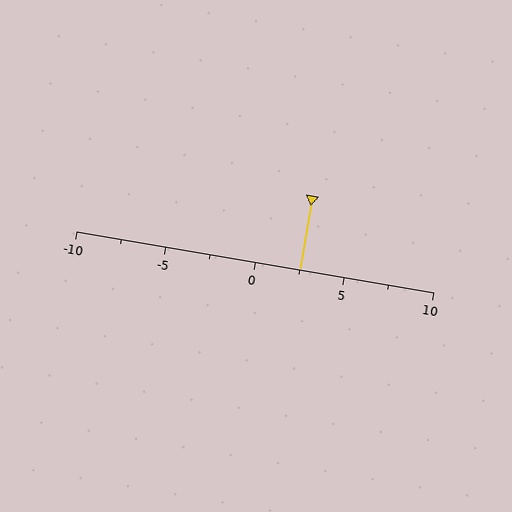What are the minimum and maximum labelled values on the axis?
The axis runs from -10 to 10.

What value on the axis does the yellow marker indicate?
The marker indicates approximately 2.5.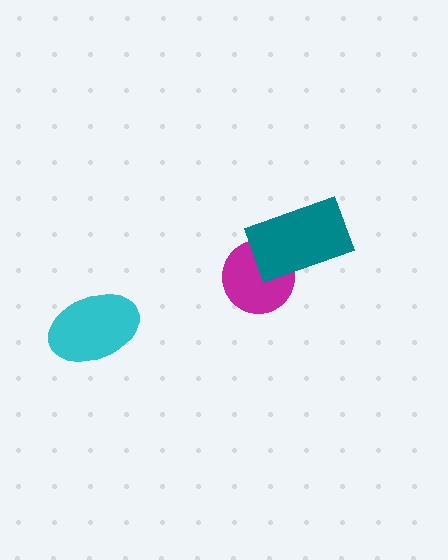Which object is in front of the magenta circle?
The teal rectangle is in front of the magenta circle.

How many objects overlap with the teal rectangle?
1 object overlaps with the teal rectangle.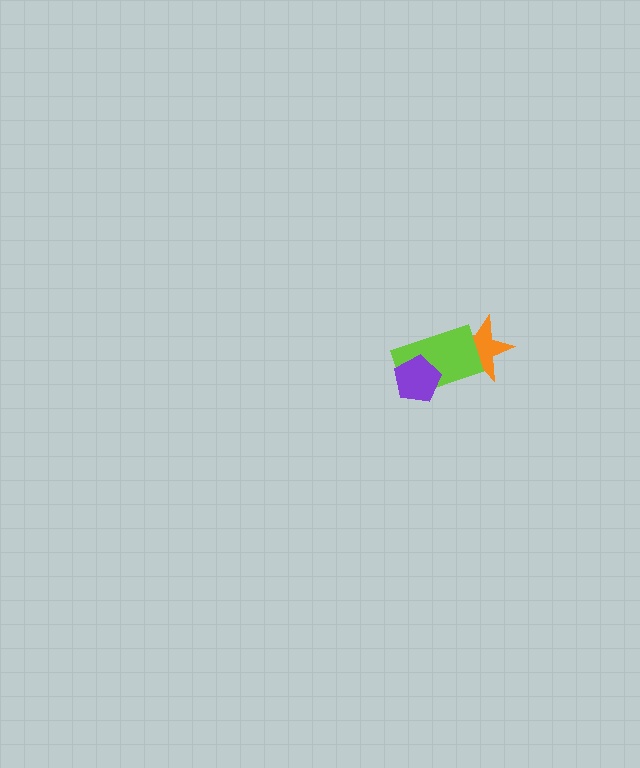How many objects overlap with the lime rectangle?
2 objects overlap with the lime rectangle.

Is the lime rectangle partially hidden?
Yes, it is partially covered by another shape.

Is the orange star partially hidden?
Yes, it is partially covered by another shape.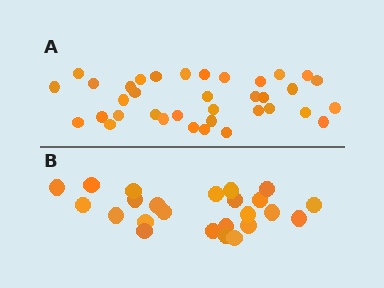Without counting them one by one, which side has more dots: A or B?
Region A (the top region) has more dots.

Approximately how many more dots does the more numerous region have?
Region A has roughly 12 or so more dots than region B.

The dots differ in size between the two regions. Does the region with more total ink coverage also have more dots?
No. Region B has more total ink coverage because its dots are larger, but region A actually contains more individual dots. Total area can be misleading — the number of items is what matters here.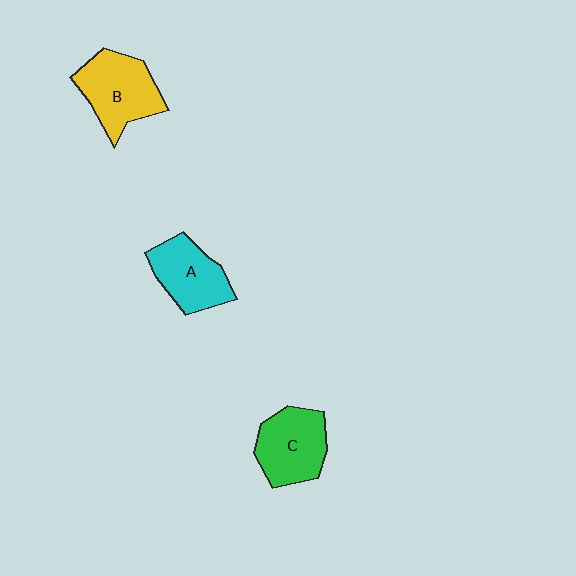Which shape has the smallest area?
Shape A (cyan).